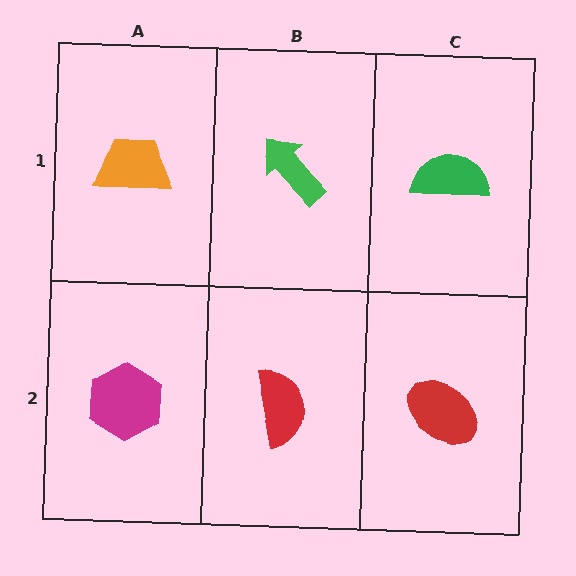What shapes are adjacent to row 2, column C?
A green semicircle (row 1, column C), a red semicircle (row 2, column B).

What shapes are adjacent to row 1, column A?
A magenta hexagon (row 2, column A), a green arrow (row 1, column B).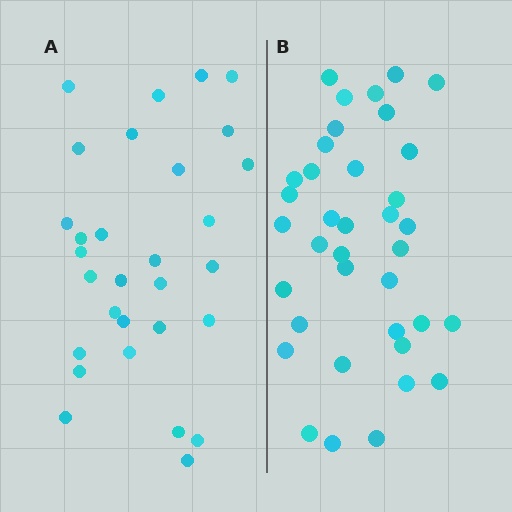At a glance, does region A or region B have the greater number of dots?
Region B (the right region) has more dots.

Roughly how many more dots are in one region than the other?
Region B has roughly 8 or so more dots than region A.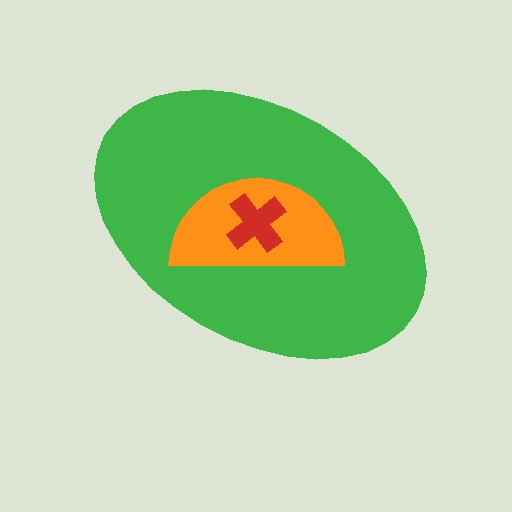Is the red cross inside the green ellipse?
Yes.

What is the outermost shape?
The green ellipse.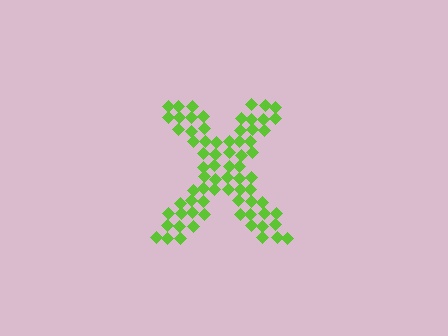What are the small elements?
The small elements are diamonds.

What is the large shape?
The large shape is the letter X.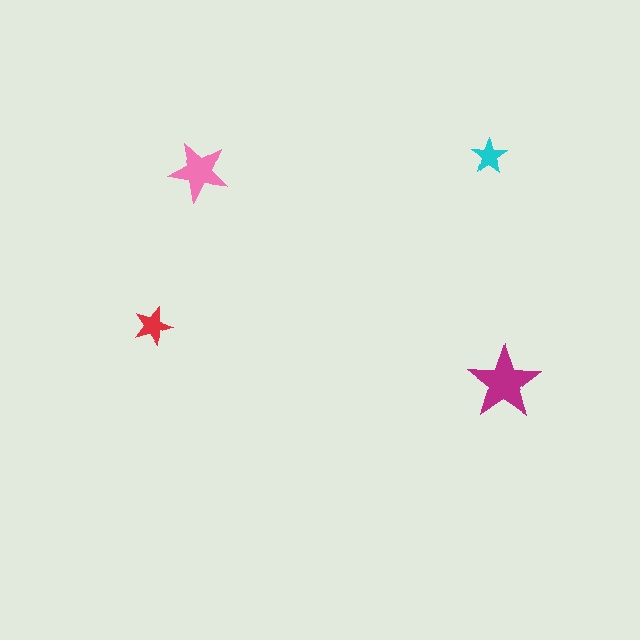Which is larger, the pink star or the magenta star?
The magenta one.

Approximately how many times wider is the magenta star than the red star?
About 2 times wider.